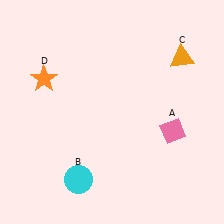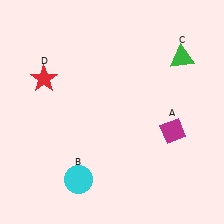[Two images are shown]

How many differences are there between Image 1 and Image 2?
There are 3 differences between the two images.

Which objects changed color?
A changed from pink to magenta. C changed from orange to green. D changed from orange to red.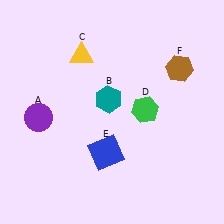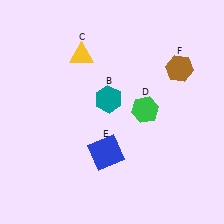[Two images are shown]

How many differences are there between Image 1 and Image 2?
There is 1 difference between the two images.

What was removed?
The purple circle (A) was removed in Image 2.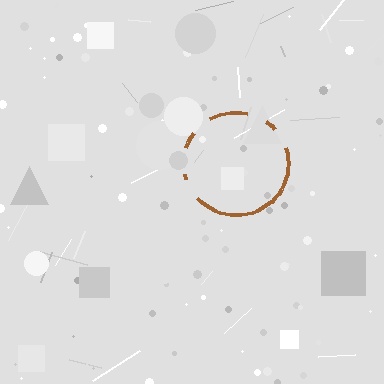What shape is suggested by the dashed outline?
The dashed outline suggests a circle.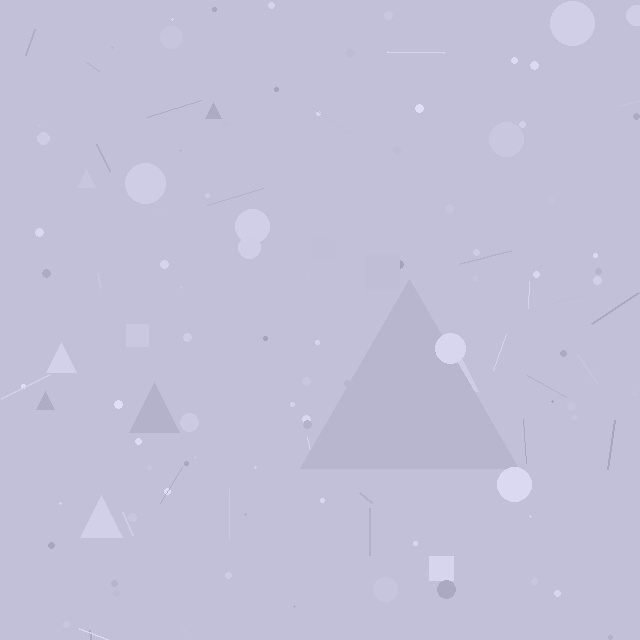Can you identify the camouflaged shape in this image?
The camouflaged shape is a triangle.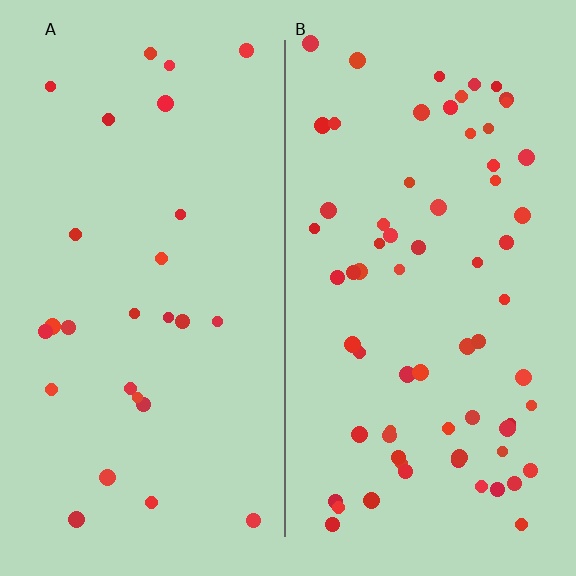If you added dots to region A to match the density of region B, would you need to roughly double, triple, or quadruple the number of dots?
Approximately double.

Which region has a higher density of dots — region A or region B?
B (the right).